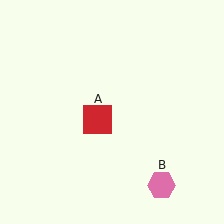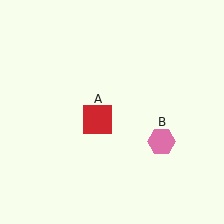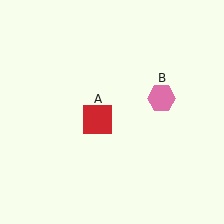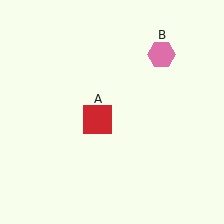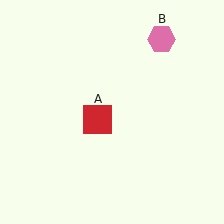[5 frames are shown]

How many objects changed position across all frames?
1 object changed position: pink hexagon (object B).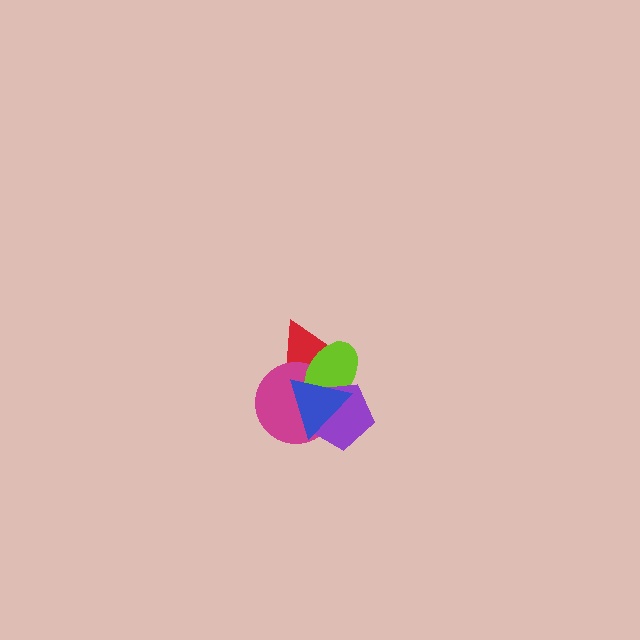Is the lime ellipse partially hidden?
Yes, it is partially covered by another shape.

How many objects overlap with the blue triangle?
4 objects overlap with the blue triangle.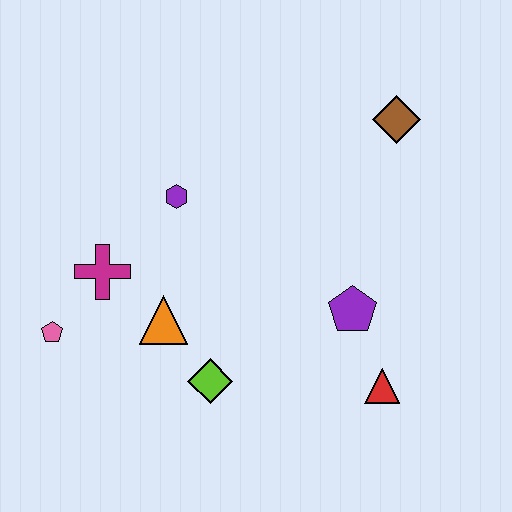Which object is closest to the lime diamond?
The orange triangle is closest to the lime diamond.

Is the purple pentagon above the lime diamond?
Yes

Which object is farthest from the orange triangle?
The brown diamond is farthest from the orange triangle.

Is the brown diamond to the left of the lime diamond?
No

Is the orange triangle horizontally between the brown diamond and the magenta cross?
Yes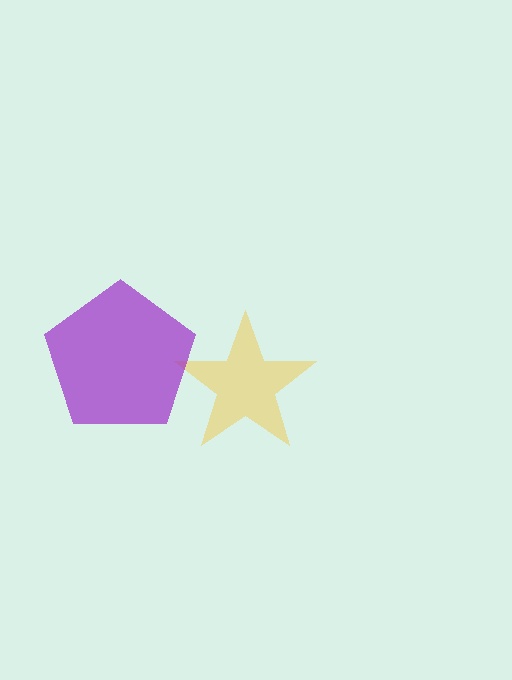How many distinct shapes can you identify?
There are 2 distinct shapes: a yellow star, a purple pentagon.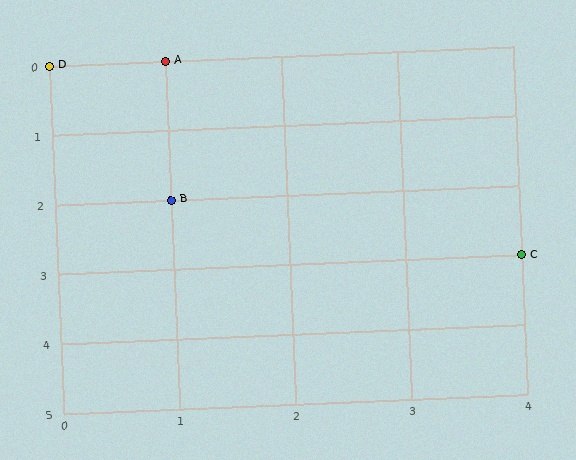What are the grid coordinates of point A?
Point A is at grid coordinates (1, 0).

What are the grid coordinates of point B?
Point B is at grid coordinates (1, 2).